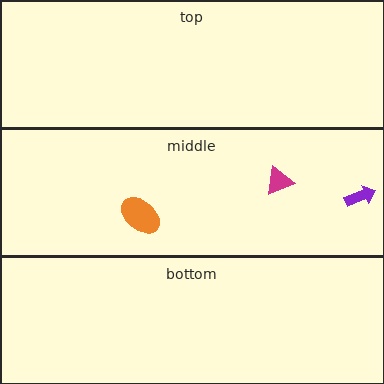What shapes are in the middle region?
The orange ellipse, the magenta triangle, the purple arrow.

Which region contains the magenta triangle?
The middle region.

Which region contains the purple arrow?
The middle region.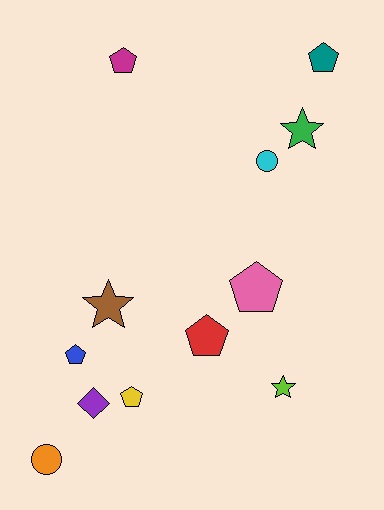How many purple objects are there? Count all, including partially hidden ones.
There is 1 purple object.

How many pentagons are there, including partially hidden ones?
There are 6 pentagons.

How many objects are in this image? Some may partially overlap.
There are 12 objects.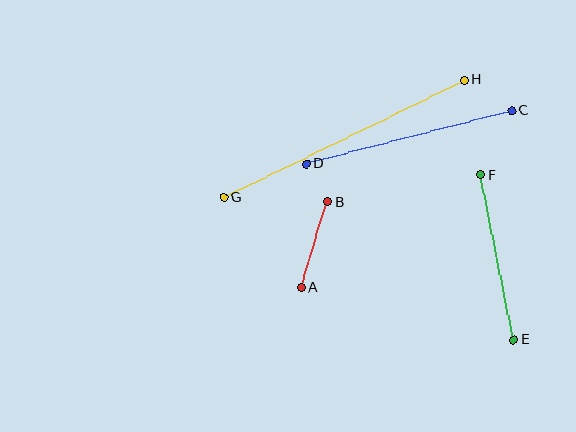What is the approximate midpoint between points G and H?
The midpoint is at approximately (344, 139) pixels.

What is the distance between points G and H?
The distance is approximately 267 pixels.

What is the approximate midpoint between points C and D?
The midpoint is at approximately (409, 138) pixels.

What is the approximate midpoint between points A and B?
The midpoint is at approximately (314, 245) pixels.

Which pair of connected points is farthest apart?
Points G and H are farthest apart.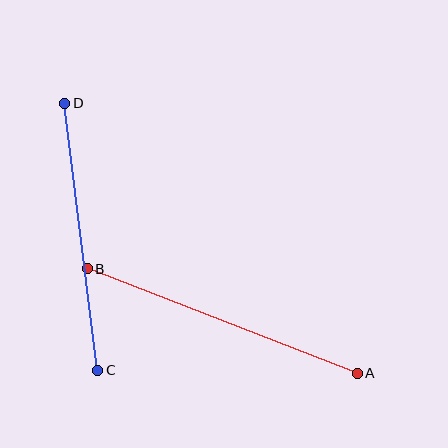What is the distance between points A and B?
The distance is approximately 289 pixels.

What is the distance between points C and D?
The distance is approximately 269 pixels.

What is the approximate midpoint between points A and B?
The midpoint is at approximately (222, 321) pixels.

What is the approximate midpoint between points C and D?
The midpoint is at approximately (81, 237) pixels.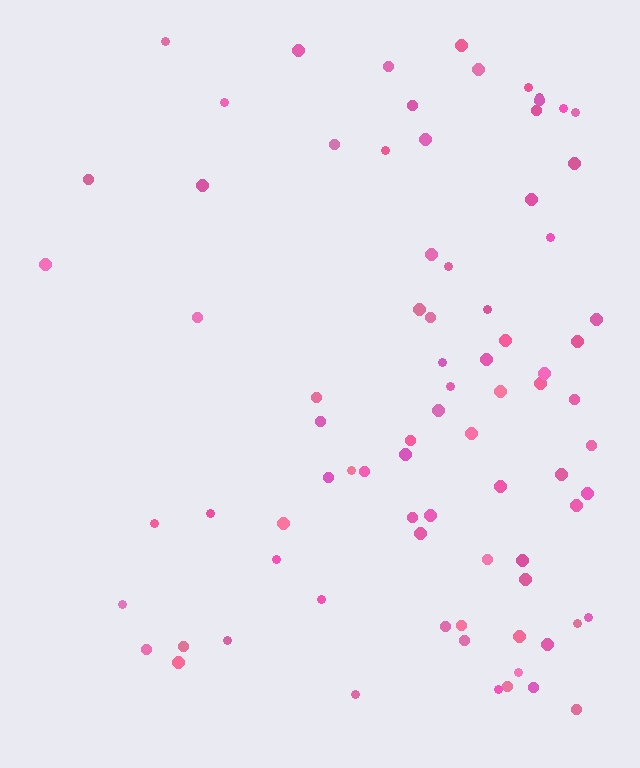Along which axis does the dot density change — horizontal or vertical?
Horizontal.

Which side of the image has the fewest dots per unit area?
The left.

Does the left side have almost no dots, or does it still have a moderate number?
Still a moderate number, just noticeably fewer than the right.